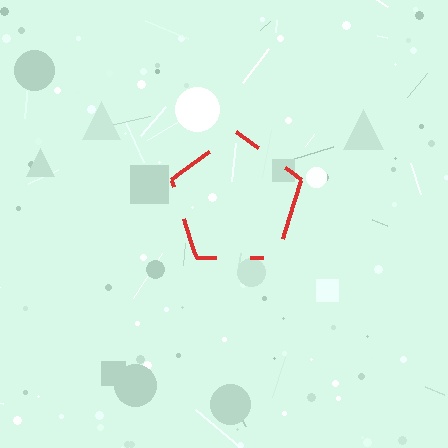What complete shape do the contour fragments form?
The contour fragments form a pentagon.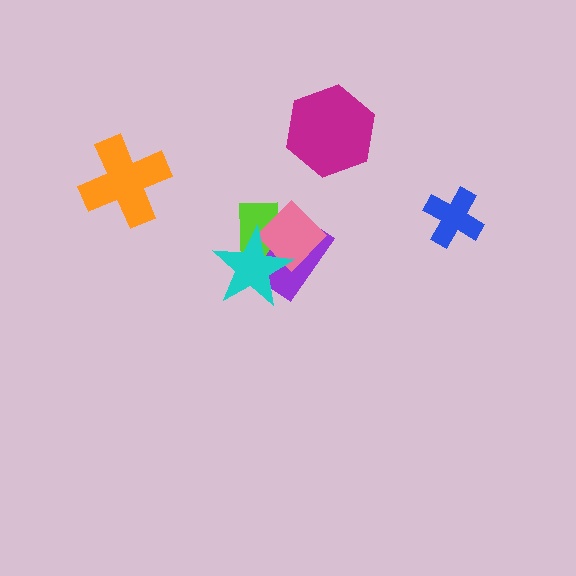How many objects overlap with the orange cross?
0 objects overlap with the orange cross.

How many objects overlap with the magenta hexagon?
0 objects overlap with the magenta hexagon.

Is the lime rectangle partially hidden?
Yes, it is partially covered by another shape.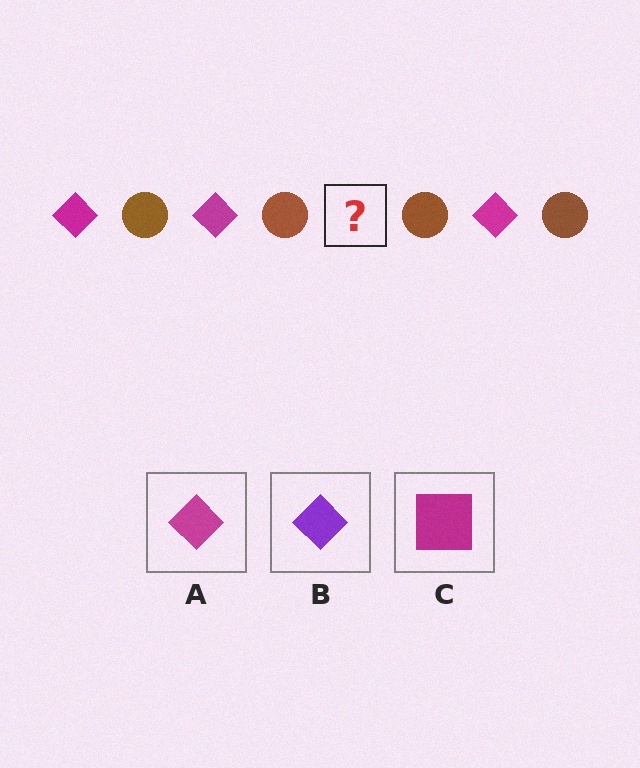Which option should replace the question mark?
Option A.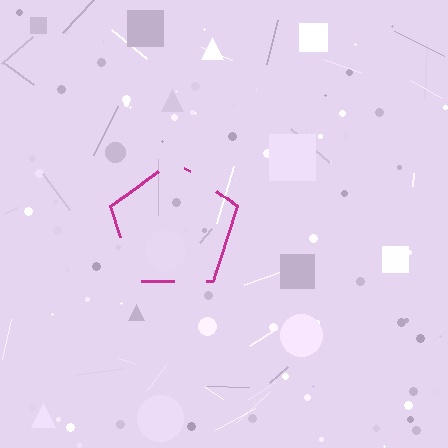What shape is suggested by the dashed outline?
The dashed outline suggests a pentagon.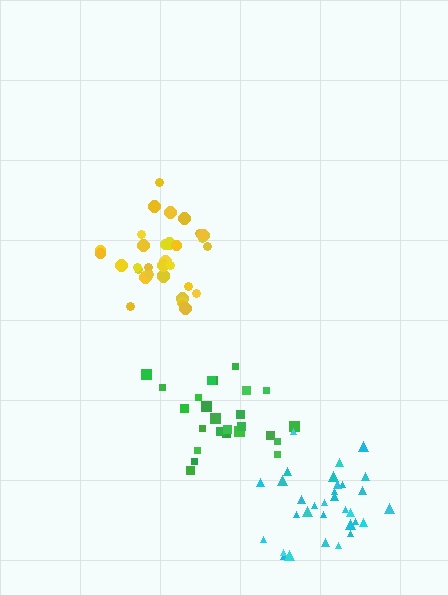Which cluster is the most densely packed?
Yellow.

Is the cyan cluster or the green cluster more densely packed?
Cyan.